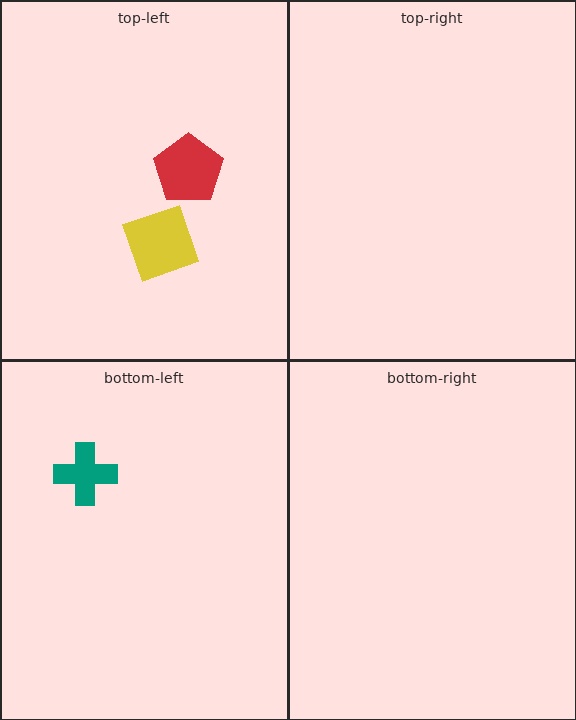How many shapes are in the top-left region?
2.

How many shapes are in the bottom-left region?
1.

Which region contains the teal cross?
The bottom-left region.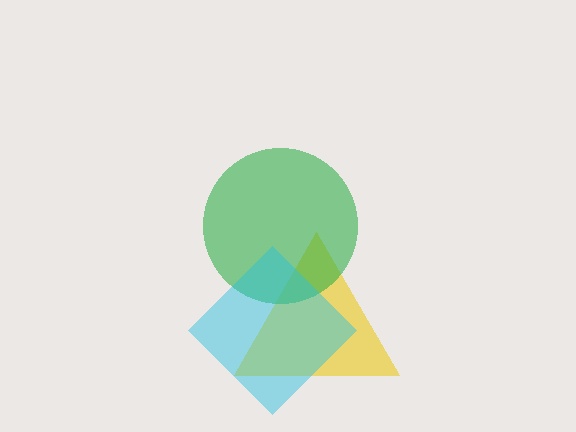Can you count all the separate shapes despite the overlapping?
Yes, there are 3 separate shapes.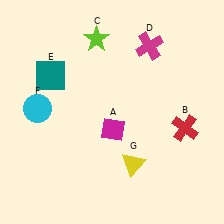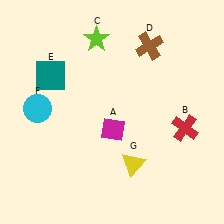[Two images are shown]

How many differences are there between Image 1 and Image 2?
There is 1 difference between the two images.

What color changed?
The cross (D) changed from magenta in Image 1 to brown in Image 2.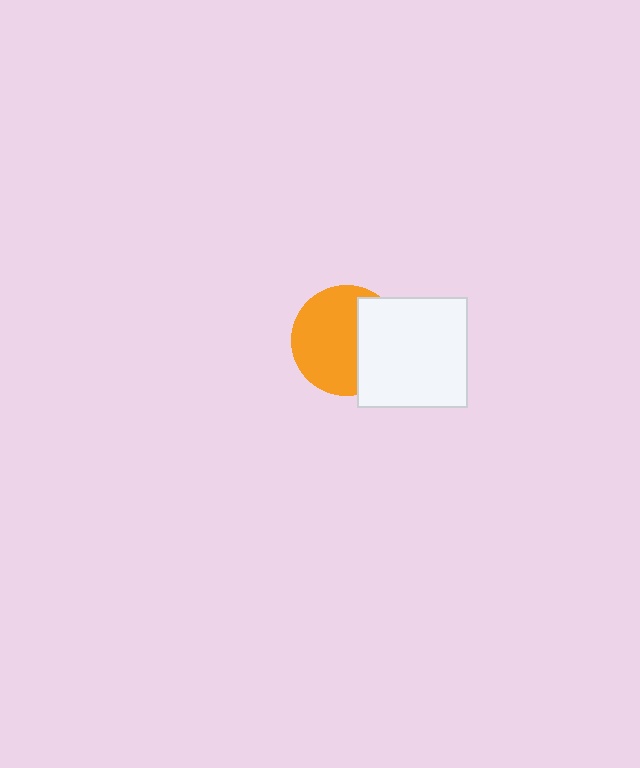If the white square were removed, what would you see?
You would see the complete orange circle.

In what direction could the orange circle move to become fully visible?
The orange circle could move left. That would shift it out from behind the white square entirely.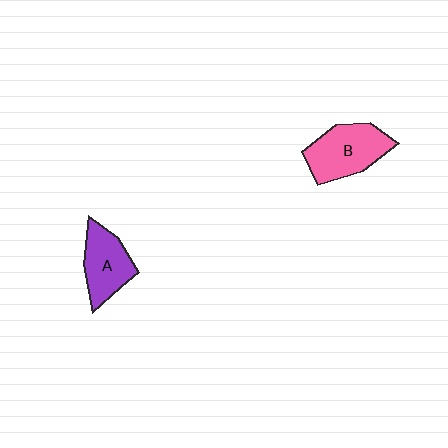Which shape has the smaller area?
Shape A (purple).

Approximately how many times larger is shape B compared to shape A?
Approximately 1.2 times.